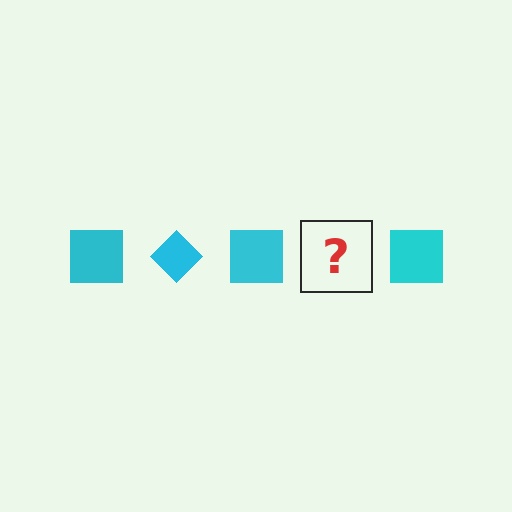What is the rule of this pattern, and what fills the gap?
The rule is that the pattern cycles through square, diamond shapes in cyan. The gap should be filled with a cyan diamond.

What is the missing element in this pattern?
The missing element is a cyan diamond.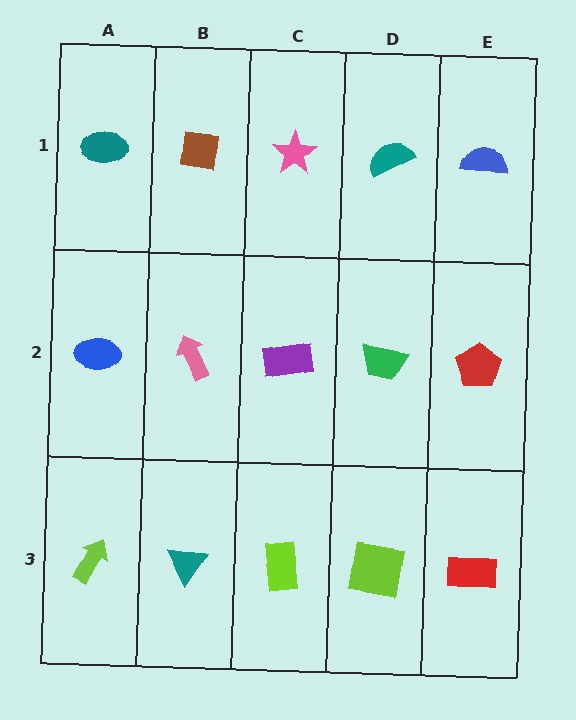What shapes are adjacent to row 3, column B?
A pink arrow (row 2, column B), a lime arrow (row 3, column A), a lime rectangle (row 3, column C).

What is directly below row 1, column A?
A blue ellipse.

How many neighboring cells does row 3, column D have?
3.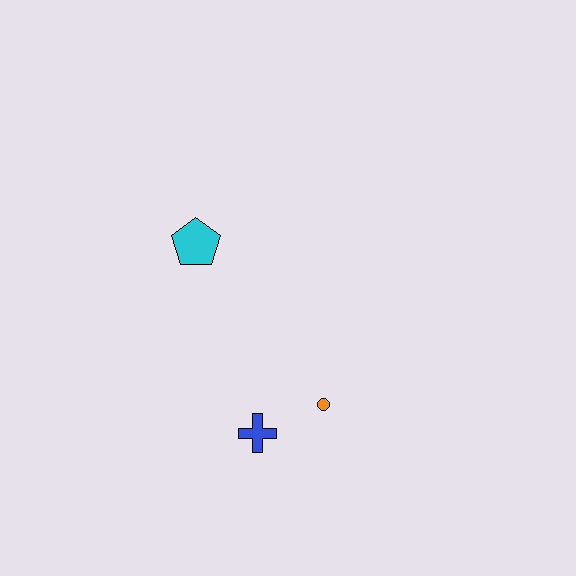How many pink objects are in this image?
There are no pink objects.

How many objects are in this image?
There are 3 objects.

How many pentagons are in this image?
There is 1 pentagon.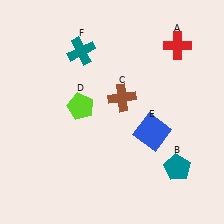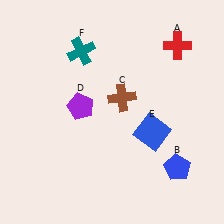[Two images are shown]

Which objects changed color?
B changed from teal to blue. D changed from lime to purple.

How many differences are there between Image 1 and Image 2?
There are 2 differences between the two images.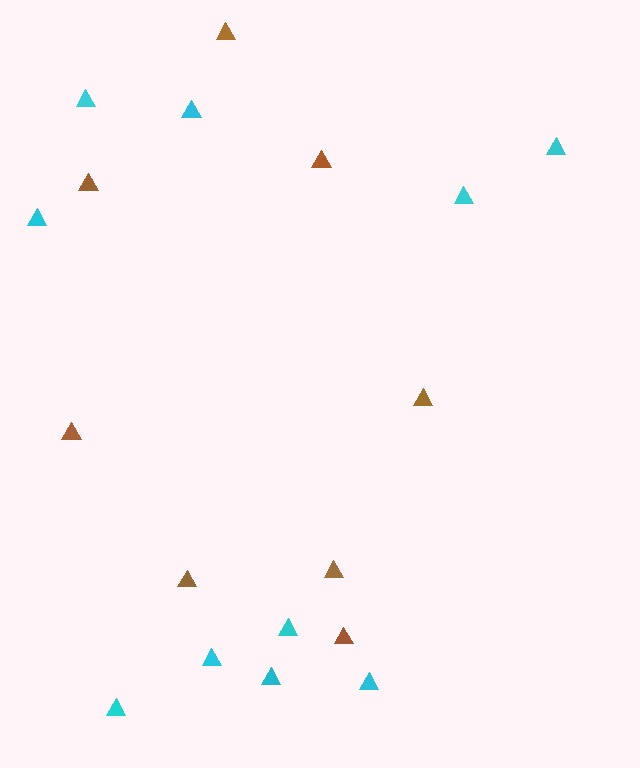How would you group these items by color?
There are 2 groups: one group of brown triangles (8) and one group of cyan triangles (10).